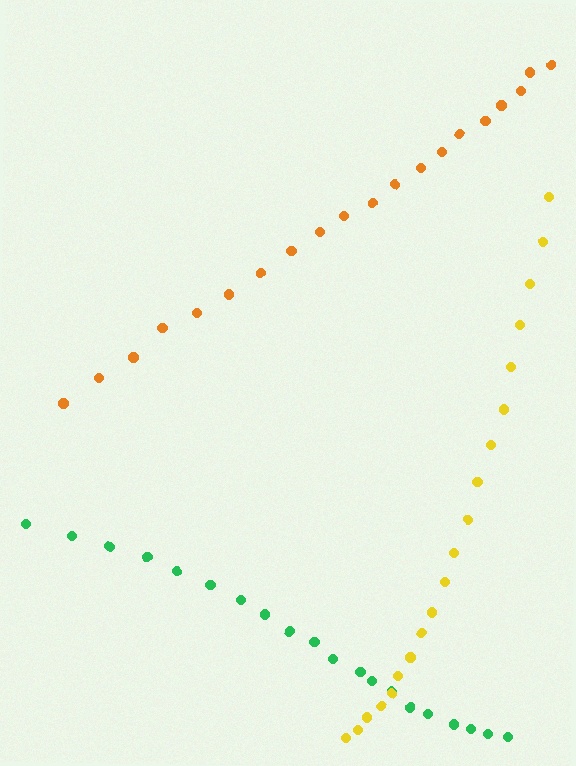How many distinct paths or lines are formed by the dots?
There are 3 distinct paths.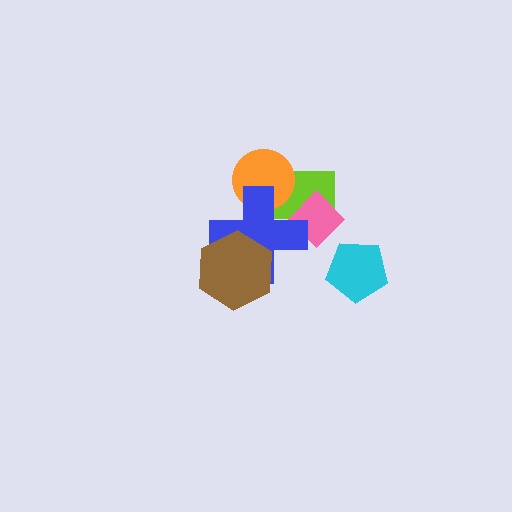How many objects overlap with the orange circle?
2 objects overlap with the orange circle.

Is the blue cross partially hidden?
Yes, it is partially covered by another shape.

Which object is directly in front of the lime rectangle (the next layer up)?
The pink diamond is directly in front of the lime rectangle.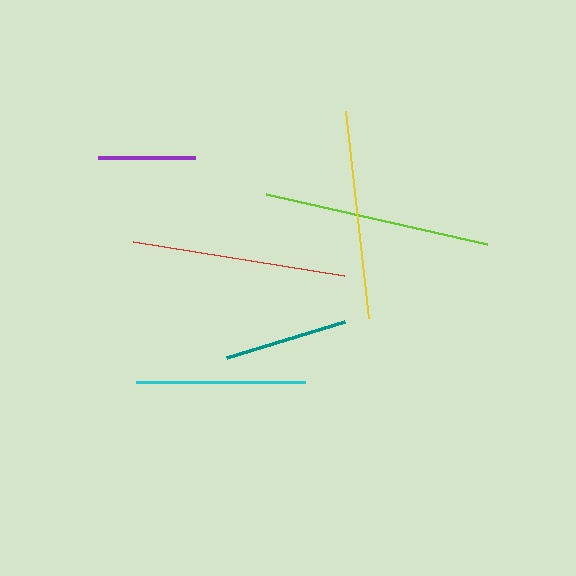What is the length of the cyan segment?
The cyan segment is approximately 169 pixels long.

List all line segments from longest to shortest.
From longest to shortest: lime, red, yellow, cyan, teal, purple.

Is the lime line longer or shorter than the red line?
The lime line is longer than the red line.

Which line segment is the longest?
The lime line is the longest at approximately 227 pixels.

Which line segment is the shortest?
The purple line is the shortest at approximately 97 pixels.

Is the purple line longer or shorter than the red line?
The red line is longer than the purple line.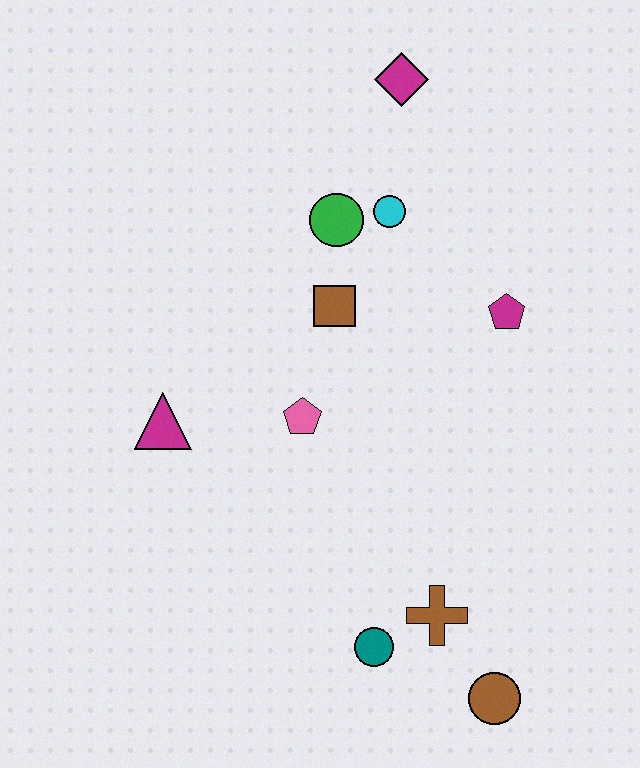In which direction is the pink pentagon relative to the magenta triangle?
The pink pentagon is to the right of the magenta triangle.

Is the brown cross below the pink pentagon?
Yes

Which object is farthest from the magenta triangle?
The brown circle is farthest from the magenta triangle.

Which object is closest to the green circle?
The cyan circle is closest to the green circle.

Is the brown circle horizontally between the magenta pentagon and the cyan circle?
Yes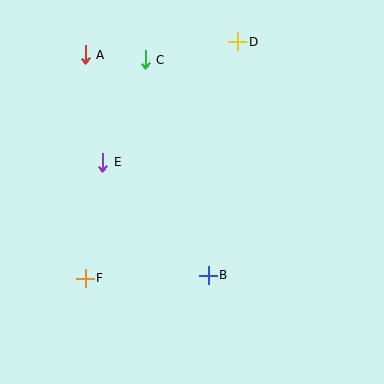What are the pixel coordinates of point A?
Point A is at (85, 55).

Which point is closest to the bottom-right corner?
Point B is closest to the bottom-right corner.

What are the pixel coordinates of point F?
Point F is at (85, 278).